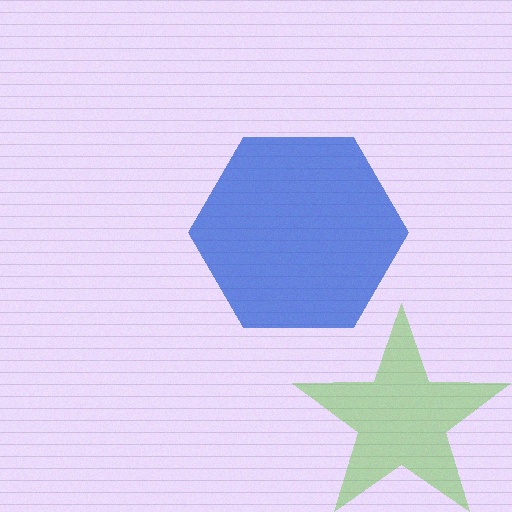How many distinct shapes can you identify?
There are 2 distinct shapes: a lime star, a blue hexagon.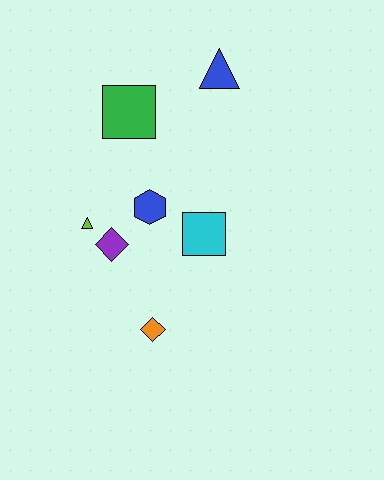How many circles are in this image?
There are no circles.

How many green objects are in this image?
There is 1 green object.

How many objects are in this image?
There are 7 objects.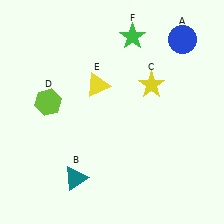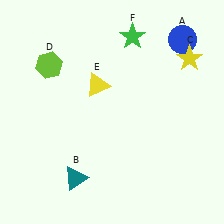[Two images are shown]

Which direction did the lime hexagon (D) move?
The lime hexagon (D) moved up.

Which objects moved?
The objects that moved are: the yellow star (C), the lime hexagon (D).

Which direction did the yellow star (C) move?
The yellow star (C) moved right.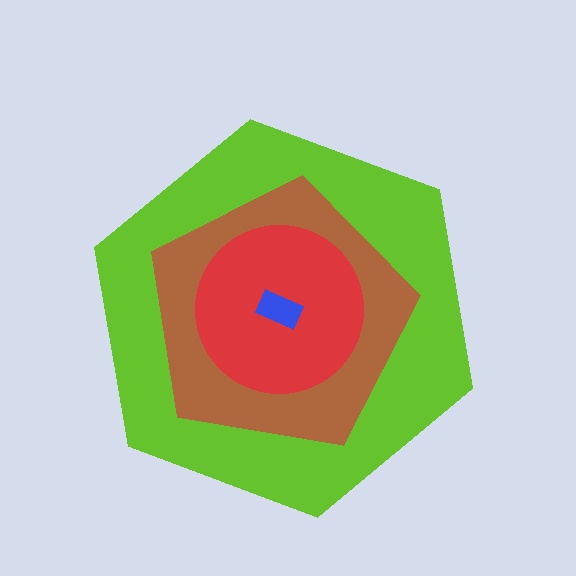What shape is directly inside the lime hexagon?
The brown pentagon.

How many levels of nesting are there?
4.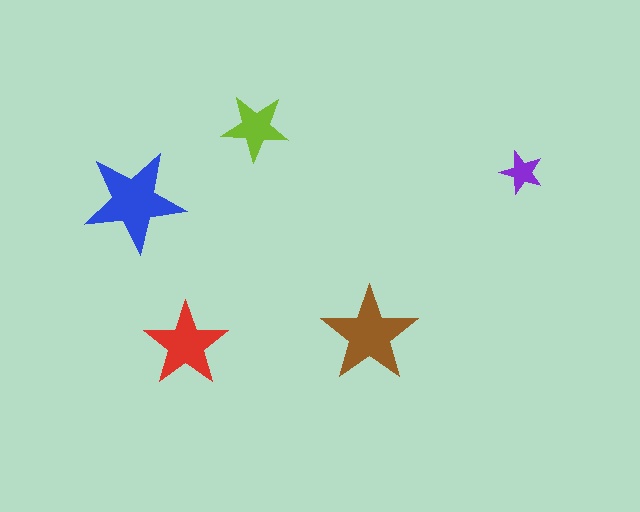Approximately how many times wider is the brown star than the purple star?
About 2 times wider.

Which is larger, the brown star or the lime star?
The brown one.